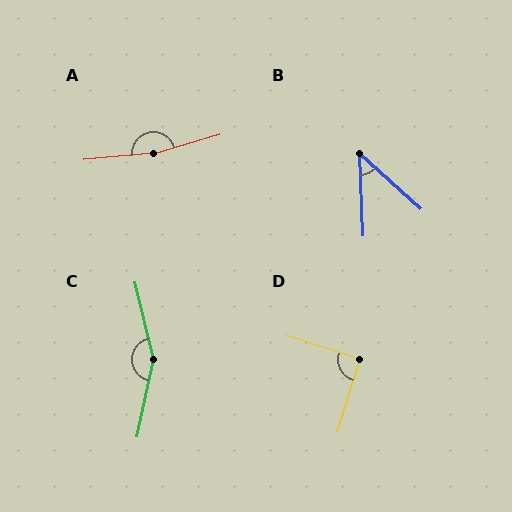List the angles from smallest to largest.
B (45°), D (91°), C (155°), A (169°).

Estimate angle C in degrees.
Approximately 155 degrees.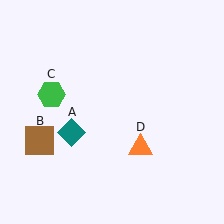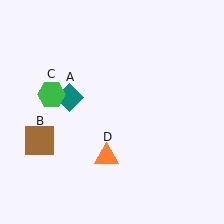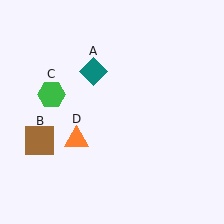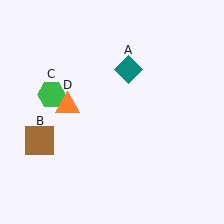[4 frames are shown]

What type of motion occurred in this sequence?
The teal diamond (object A), orange triangle (object D) rotated clockwise around the center of the scene.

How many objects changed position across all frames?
2 objects changed position: teal diamond (object A), orange triangle (object D).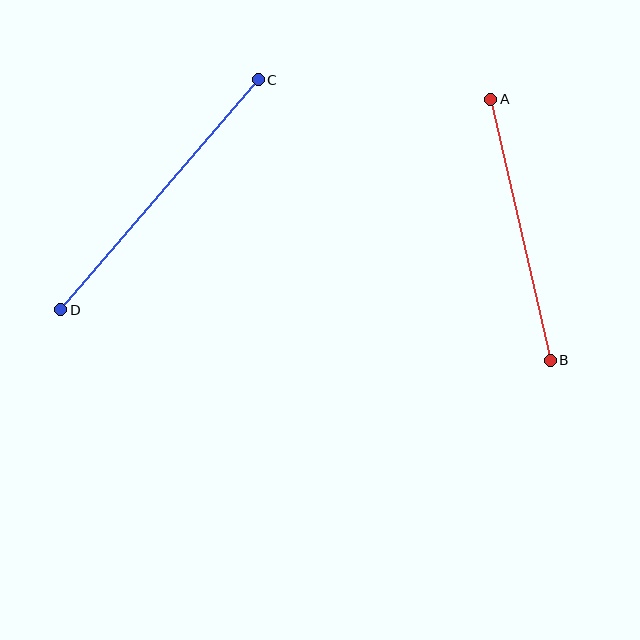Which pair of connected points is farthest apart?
Points C and D are farthest apart.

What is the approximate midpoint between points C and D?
The midpoint is at approximately (159, 195) pixels.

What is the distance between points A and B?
The distance is approximately 268 pixels.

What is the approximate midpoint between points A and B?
The midpoint is at approximately (520, 230) pixels.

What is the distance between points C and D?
The distance is approximately 303 pixels.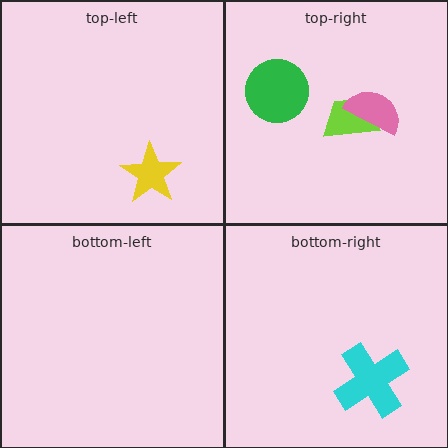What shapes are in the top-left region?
The yellow star.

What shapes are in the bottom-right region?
The cyan cross.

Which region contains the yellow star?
The top-left region.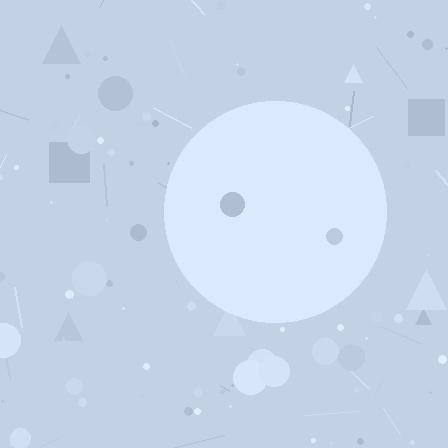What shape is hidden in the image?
A circle is hidden in the image.